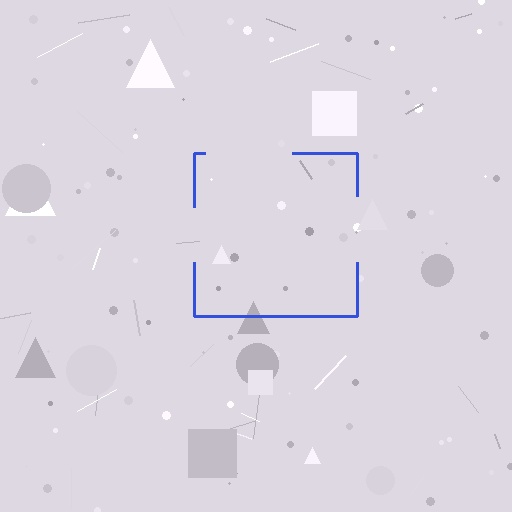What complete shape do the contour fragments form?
The contour fragments form a square.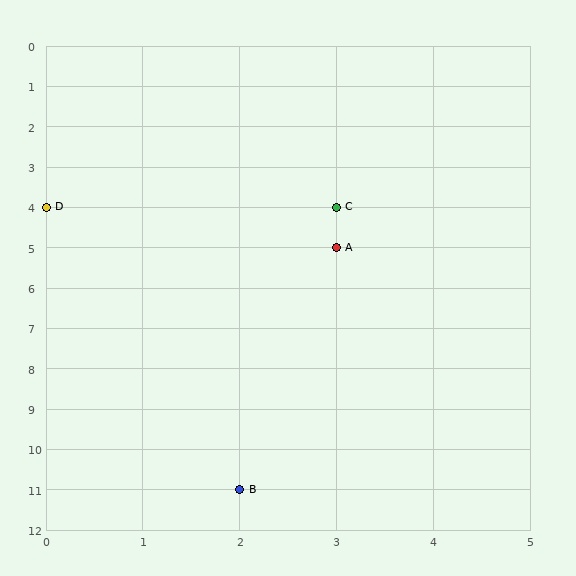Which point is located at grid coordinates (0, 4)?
Point D is at (0, 4).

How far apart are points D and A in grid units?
Points D and A are 3 columns and 1 row apart (about 3.2 grid units diagonally).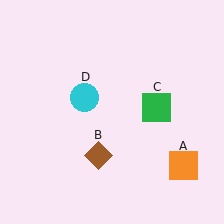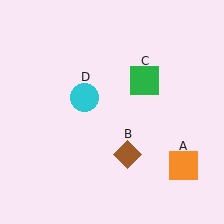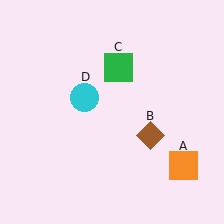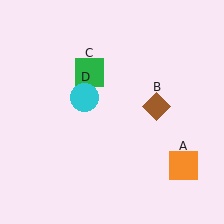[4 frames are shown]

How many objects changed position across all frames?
2 objects changed position: brown diamond (object B), green square (object C).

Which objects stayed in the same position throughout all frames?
Orange square (object A) and cyan circle (object D) remained stationary.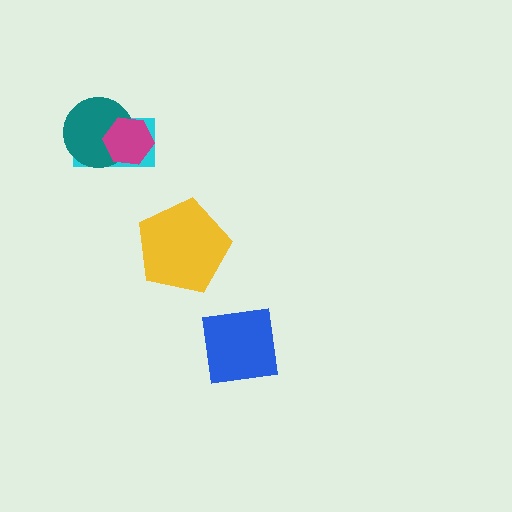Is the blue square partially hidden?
No, no other shape covers it.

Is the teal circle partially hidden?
Yes, it is partially covered by another shape.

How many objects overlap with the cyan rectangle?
2 objects overlap with the cyan rectangle.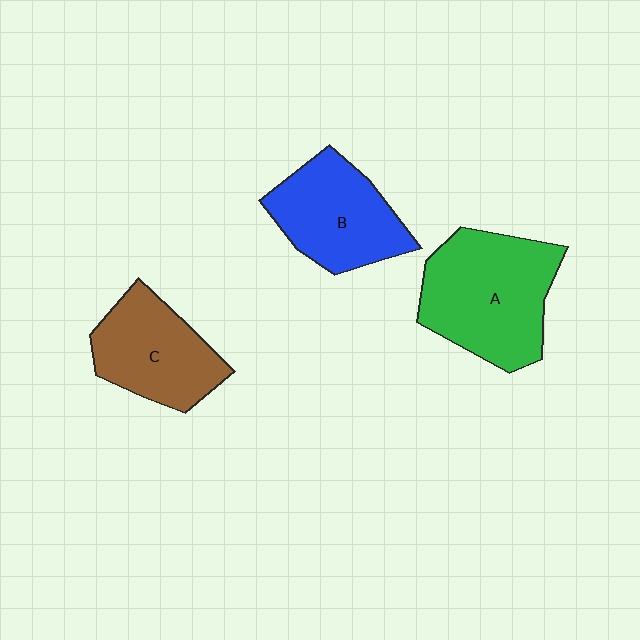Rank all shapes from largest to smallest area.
From largest to smallest: A (green), B (blue), C (brown).